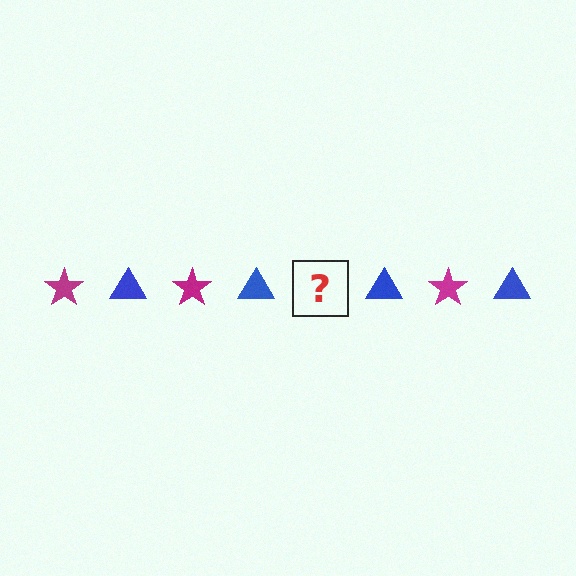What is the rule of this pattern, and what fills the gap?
The rule is that the pattern alternates between magenta star and blue triangle. The gap should be filled with a magenta star.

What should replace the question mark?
The question mark should be replaced with a magenta star.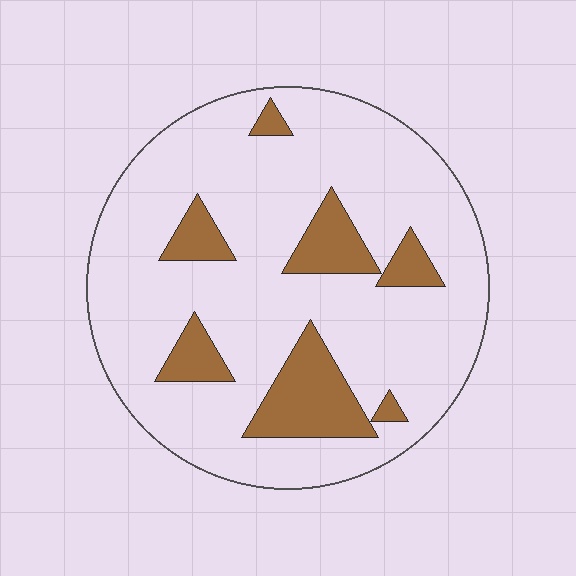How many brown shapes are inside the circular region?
7.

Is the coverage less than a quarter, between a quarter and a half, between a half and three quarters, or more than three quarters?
Less than a quarter.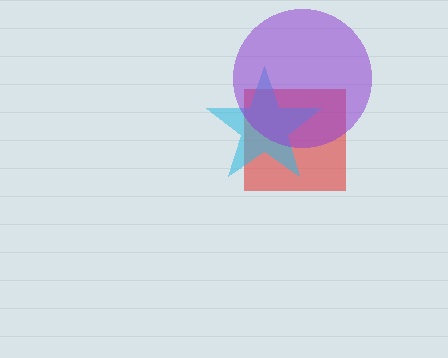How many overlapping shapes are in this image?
There are 3 overlapping shapes in the image.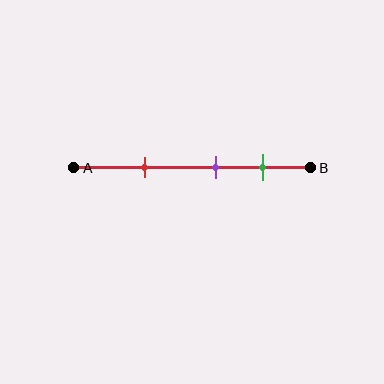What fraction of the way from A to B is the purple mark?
The purple mark is approximately 60% (0.6) of the way from A to B.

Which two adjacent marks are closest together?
The purple and green marks are the closest adjacent pair.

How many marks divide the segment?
There are 3 marks dividing the segment.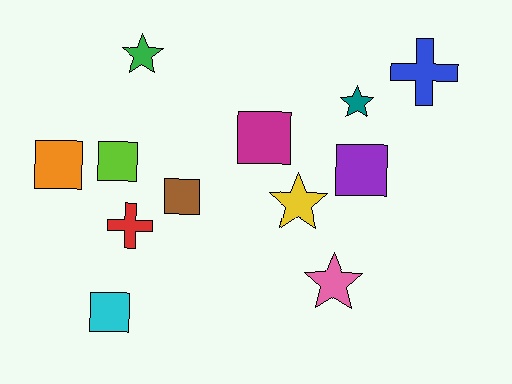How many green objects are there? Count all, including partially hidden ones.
There is 1 green object.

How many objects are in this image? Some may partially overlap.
There are 12 objects.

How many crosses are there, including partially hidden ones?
There are 2 crosses.